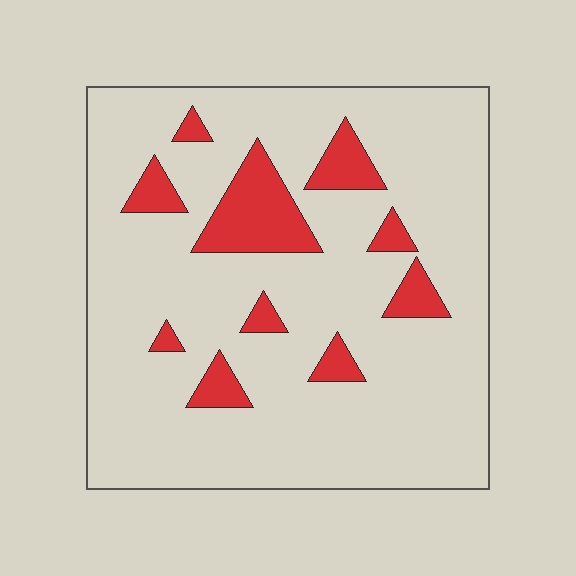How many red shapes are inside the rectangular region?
10.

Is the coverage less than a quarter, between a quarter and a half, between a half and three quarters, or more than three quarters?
Less than a quarter.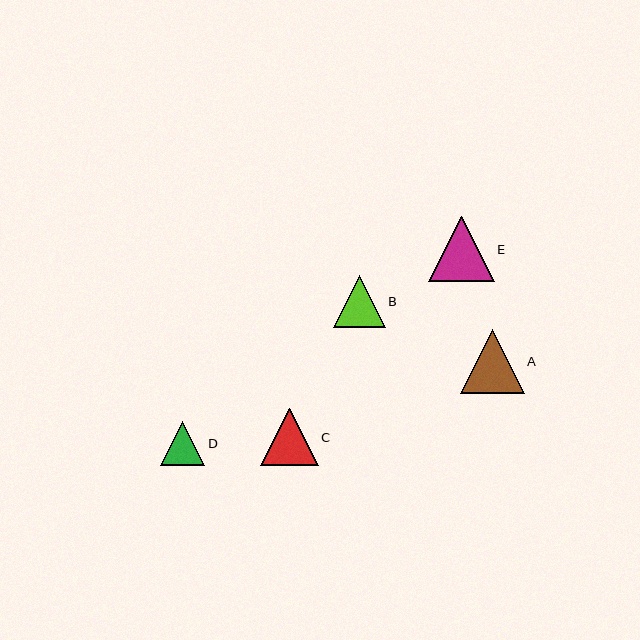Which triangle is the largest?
Triangle E is the largest with a size of approximately 65 pixels.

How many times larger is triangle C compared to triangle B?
Triangle C is approximately 1.1 times the size of triangle B.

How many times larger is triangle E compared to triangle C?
Triangle E is approximately 1.1 times the size of triangle C.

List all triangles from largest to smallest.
From largest to smallest: E, A, C, B, D.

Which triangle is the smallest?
Triangle D is the smallest with a size of approximately 44 pixels.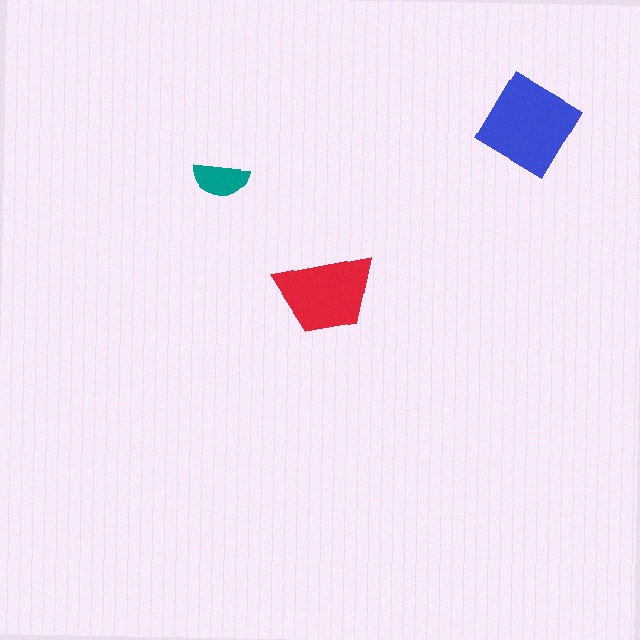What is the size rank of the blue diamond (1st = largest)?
1st.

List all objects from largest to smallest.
The blue diamond, the red trapezoid, the teal semicircle.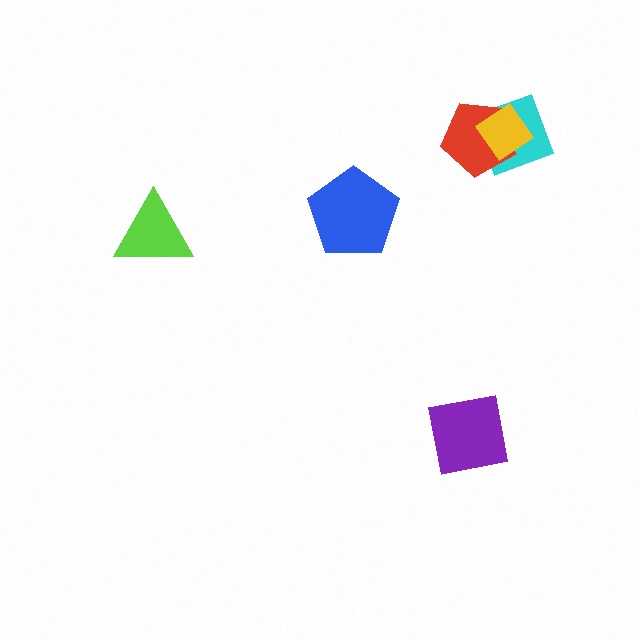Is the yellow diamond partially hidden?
No, no other shape covers it.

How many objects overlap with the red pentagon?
2 objects overlap with the red pentagon.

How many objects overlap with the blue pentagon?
0 objects overlap with the blue pentagon.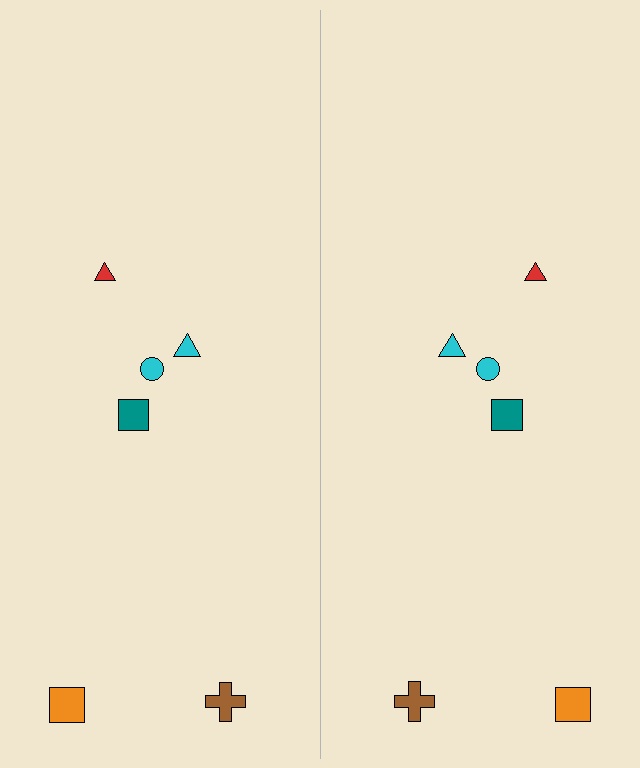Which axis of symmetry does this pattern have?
The pattern has a vertical axis of symmetry running through the center of the image.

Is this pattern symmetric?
Yes, this pattern has bilateral (reflection) symmetry.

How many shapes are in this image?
There are 12 shapes in this image.